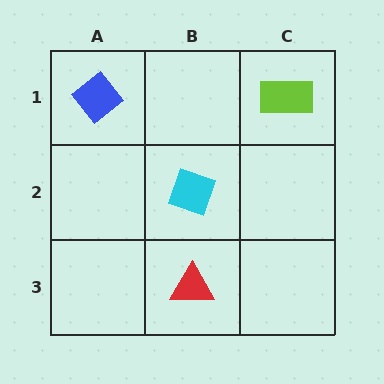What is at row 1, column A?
A blue diamond.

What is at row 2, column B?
A cyan diamond.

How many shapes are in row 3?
1 shape.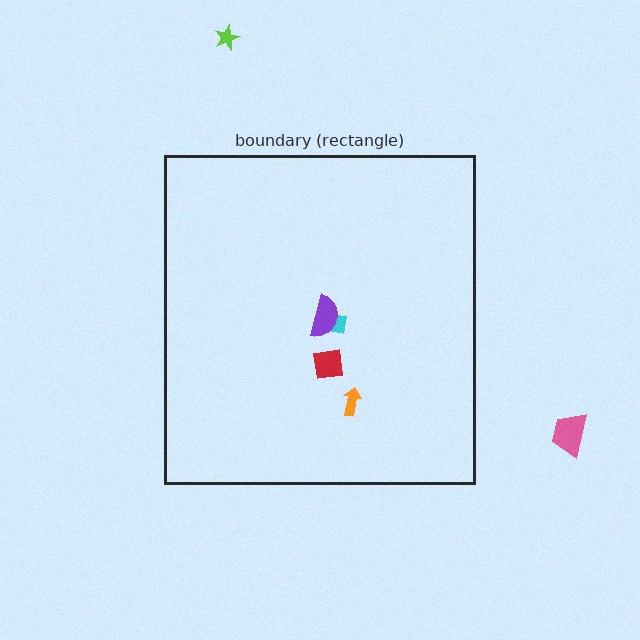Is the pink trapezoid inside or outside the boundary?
Outside.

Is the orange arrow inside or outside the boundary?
Inside.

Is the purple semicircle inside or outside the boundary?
Inside.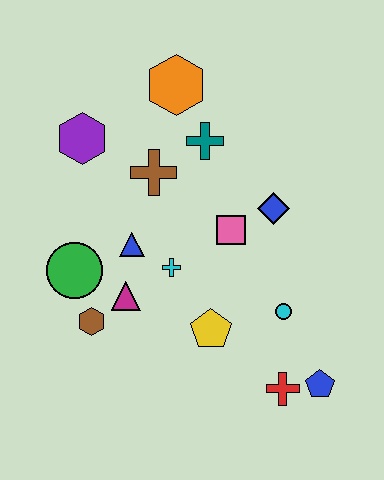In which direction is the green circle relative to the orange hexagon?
The green circle is below the orange hexagon.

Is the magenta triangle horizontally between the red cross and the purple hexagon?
Yes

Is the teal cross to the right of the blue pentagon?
No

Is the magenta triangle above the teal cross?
No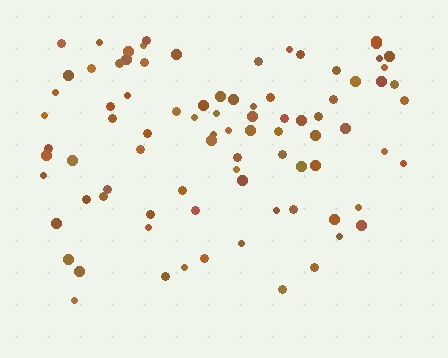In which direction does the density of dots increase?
From bottom to top, with the top side densest.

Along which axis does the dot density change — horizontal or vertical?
Vertical.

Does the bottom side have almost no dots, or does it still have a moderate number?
Still a moderate number, just noticeably fewer than the top.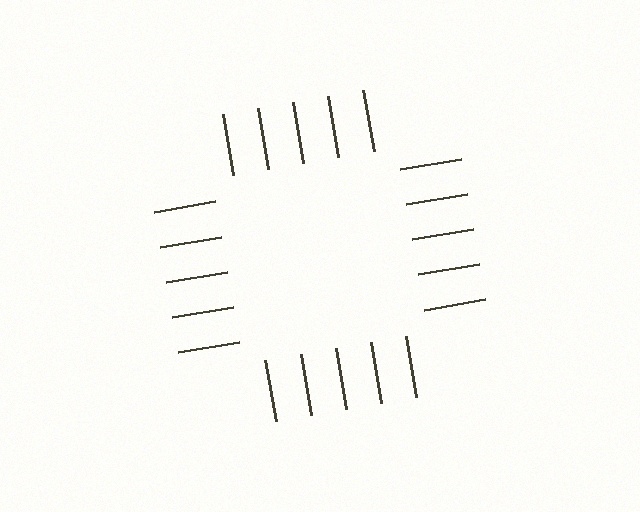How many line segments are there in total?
20 — 5 along each of the 4 edges.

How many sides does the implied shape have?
4 sides — the line-ends trace a square.